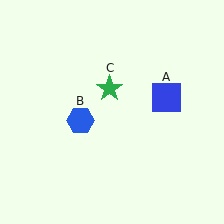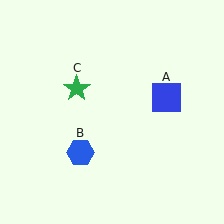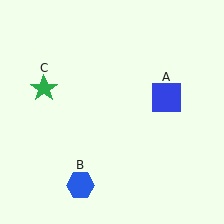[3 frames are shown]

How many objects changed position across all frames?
2 objects changed position: blue hexagon (object B), green star (object C).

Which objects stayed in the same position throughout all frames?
Blue square (object A) remained stationary.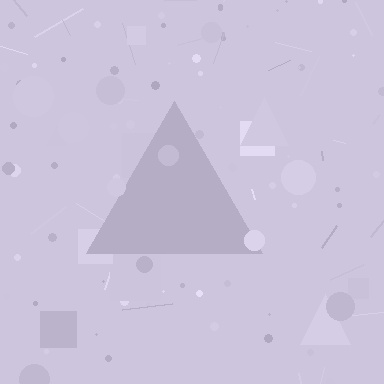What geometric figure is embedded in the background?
A triangle is embedded in the background.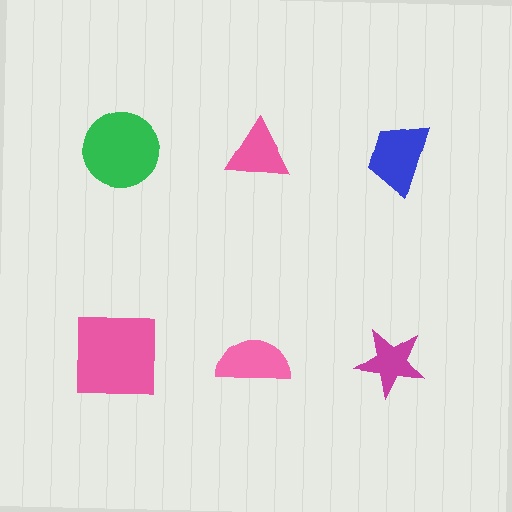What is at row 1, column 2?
A pink triangle.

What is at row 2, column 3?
A magenta star.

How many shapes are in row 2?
3 shapes.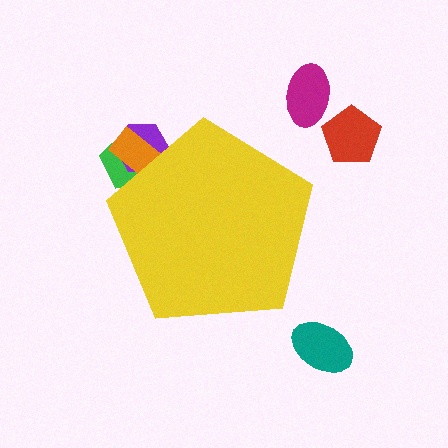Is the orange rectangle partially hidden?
Yes, the orange rectangle is partially hidden behind the yellow pentagon.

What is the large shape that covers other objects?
A yellow pentagon.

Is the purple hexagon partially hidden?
Yes, the purple hexagon is partially hidden behind the yellow pentagon.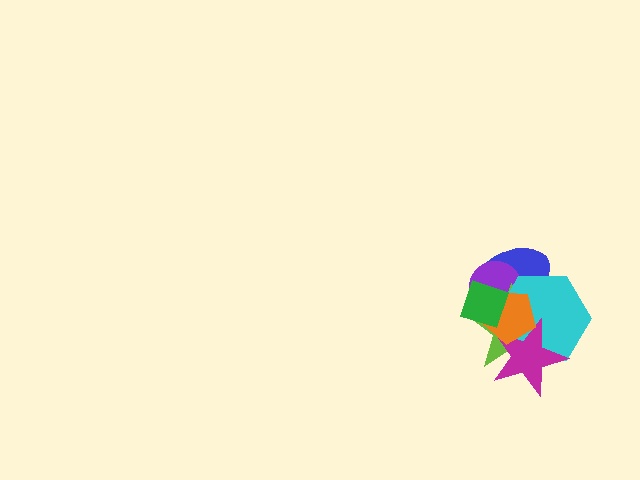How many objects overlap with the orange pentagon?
6 objects overlap with the orange pentagon.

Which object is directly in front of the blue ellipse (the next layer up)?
The purple circle is directly in front of the blue ellipse.